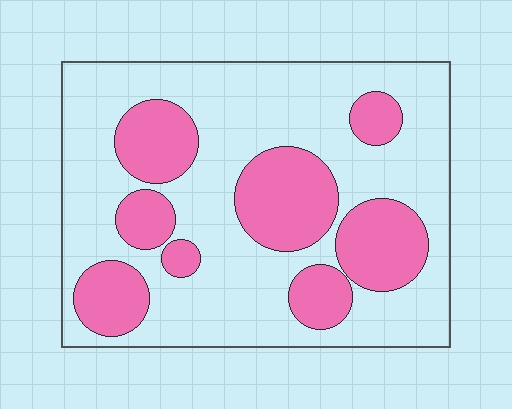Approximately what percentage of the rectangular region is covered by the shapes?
Approximately 30%.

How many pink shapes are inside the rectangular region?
8.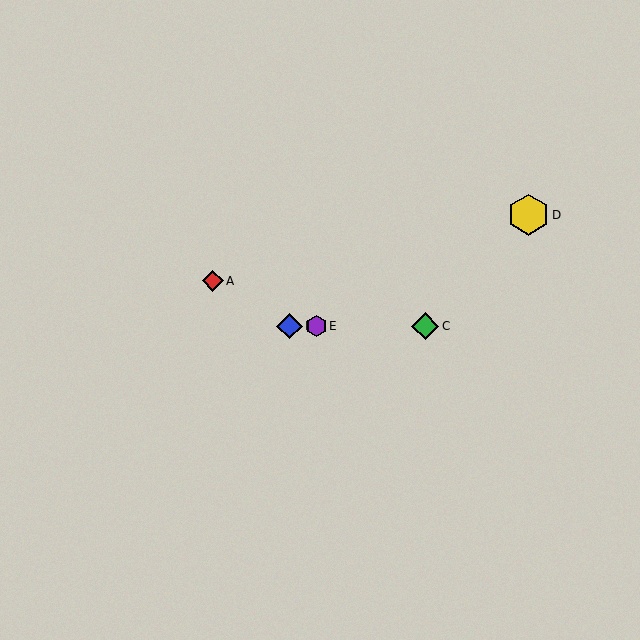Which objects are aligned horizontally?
Objects B, C, E are aligned horizontally.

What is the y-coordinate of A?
Object A is at y≈281.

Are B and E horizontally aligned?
Yes, both are at y≈326.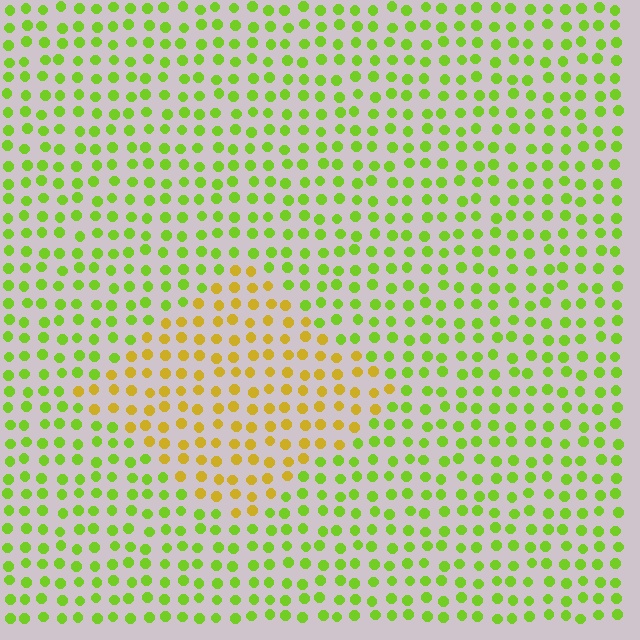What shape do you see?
I see a diamond.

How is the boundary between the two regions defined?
The boundary is defined purely by a slight shift in hue (about 44 degrees). Spacing, size, and orientation are identical on both sides.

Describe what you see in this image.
The image is filled with small lime elements in a uniform arrangement. A diamond-shaped region is visible where the elements are tinted to a slightly different hue, forming a subtle color boundary.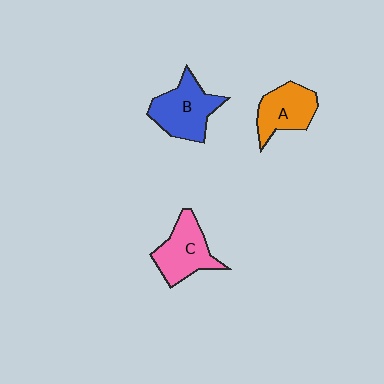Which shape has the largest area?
Shape B (blue).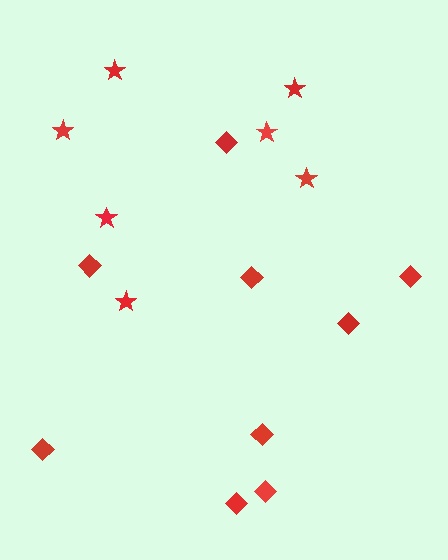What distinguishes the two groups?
There are 2 groups: one group of stars (7) and one group of diamonds (9).